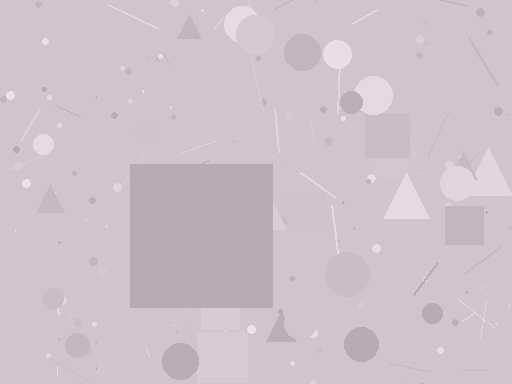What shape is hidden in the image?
A square is hidden in the image.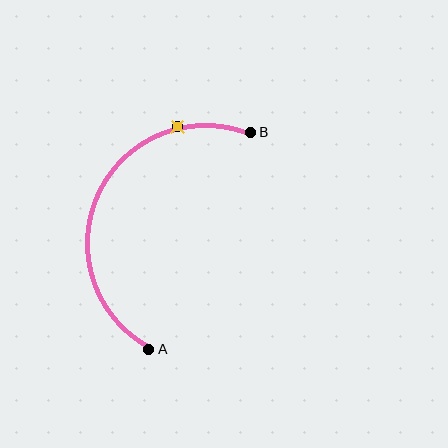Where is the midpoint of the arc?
The arc midpoint is the point on the curve farthest from the straight line joining A and B. It sits to the left of that line.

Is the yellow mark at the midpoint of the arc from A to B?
No. The yellow mark lies on the arc but is closer to endpoint B. The arc midpoint would be at the point on the curve equidistant along the arc from both A and B.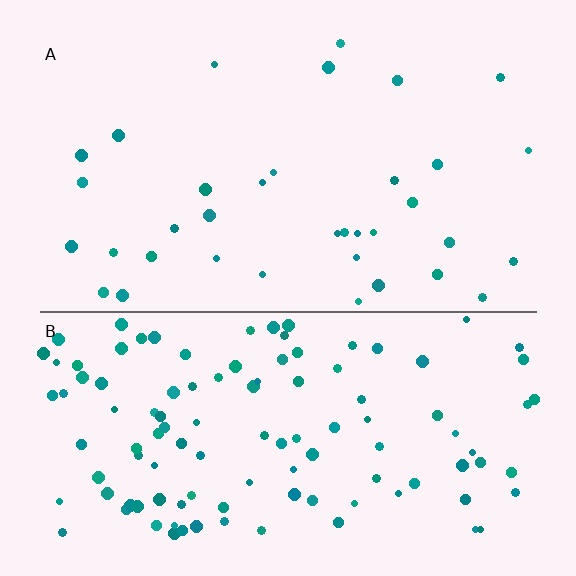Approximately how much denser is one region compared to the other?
Approximately 3.2× — region B over region A.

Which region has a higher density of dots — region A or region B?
B (the bottom).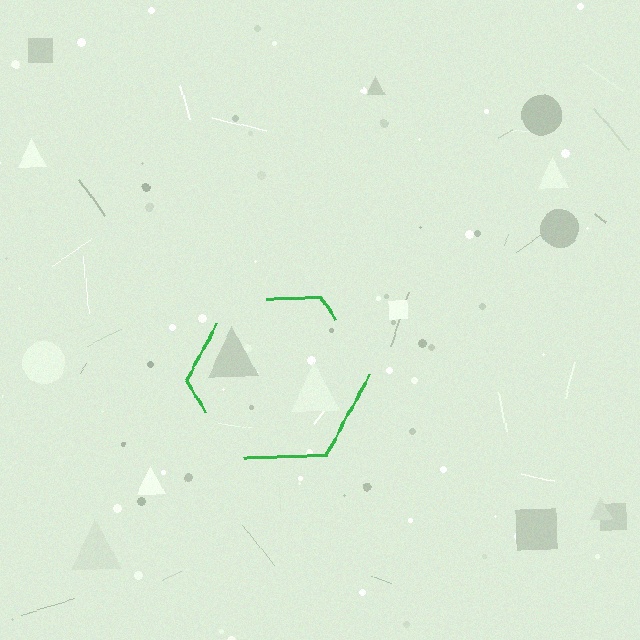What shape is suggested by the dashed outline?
The dashed outline suggests a hexagon.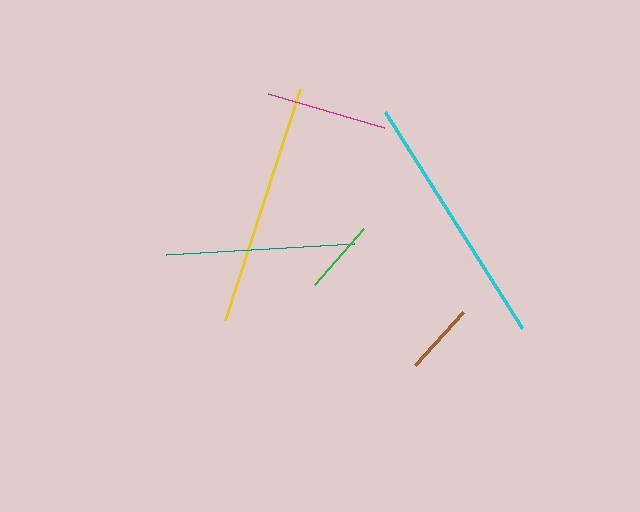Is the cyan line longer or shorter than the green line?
The cyan line is longer than the green line.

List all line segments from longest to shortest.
From longest to shortest: cyan, yellow, teal, magenta, green, brown.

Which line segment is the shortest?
The brown line is the shortest at approximately 71 pixels.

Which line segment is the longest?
The cyan line is the longest at approximately 255 pixels.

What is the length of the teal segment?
The teal segment is approximately 188 pixels long.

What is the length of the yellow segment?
The yellow segment is approximately 243 pixels long.